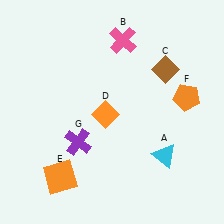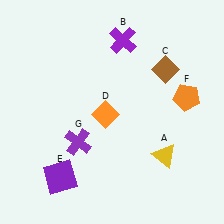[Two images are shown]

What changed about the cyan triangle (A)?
In Image 1, A is cyan. In Image 2, it changed to yellow.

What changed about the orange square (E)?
In Image 1, E is orange. In Image 2, it changed to purple.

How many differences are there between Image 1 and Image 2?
There are 3 differences between the two images.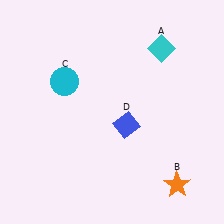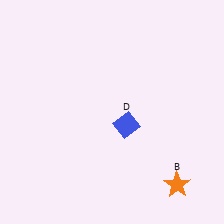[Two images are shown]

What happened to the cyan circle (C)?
The cyan circle (C) was removed in Image 2. It was in the top-left area of Image 1.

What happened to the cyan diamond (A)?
The cyan diamond (A) was removed in Image 2. It was in the top-right area of Image 1.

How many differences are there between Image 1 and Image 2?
There are 2 differences between the two images.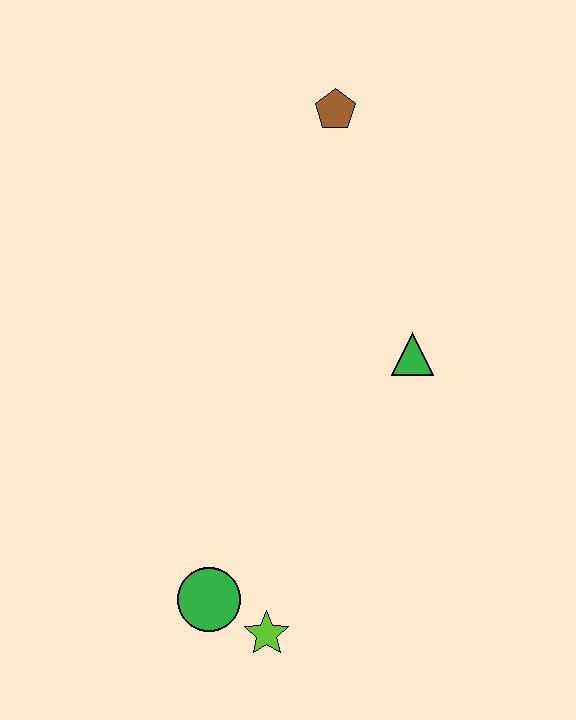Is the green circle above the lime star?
Yes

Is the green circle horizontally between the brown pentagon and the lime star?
No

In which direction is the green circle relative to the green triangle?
The green circle is below the green triangle.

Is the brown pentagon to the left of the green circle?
No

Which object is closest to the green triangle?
The brown pentagon is closest to the green triangle.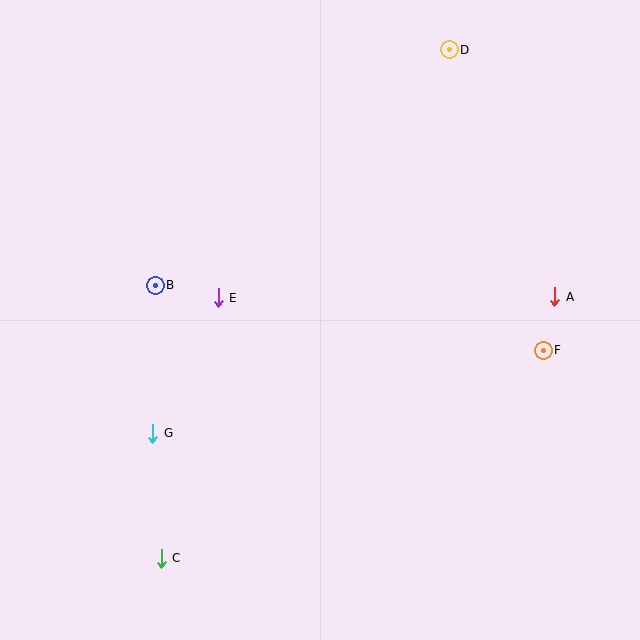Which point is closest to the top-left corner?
Point B is closest to the top-left corner.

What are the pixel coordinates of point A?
Point A is at (555, 297).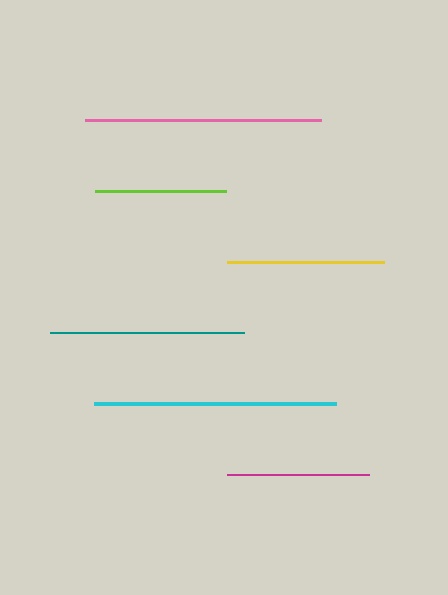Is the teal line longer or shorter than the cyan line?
The cyan line is longer than the teal line.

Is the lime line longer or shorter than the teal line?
The teal line is longer than the lime line.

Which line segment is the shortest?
The lime line is the shortest at approximately 131 pixels.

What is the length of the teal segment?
The teal segment is approximately 194 pixels long.